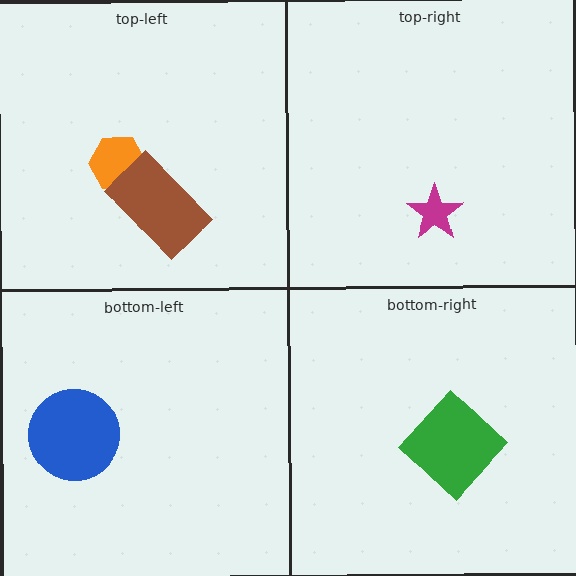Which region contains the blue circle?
The bottom-left region.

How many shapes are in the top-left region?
2.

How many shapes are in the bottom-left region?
1.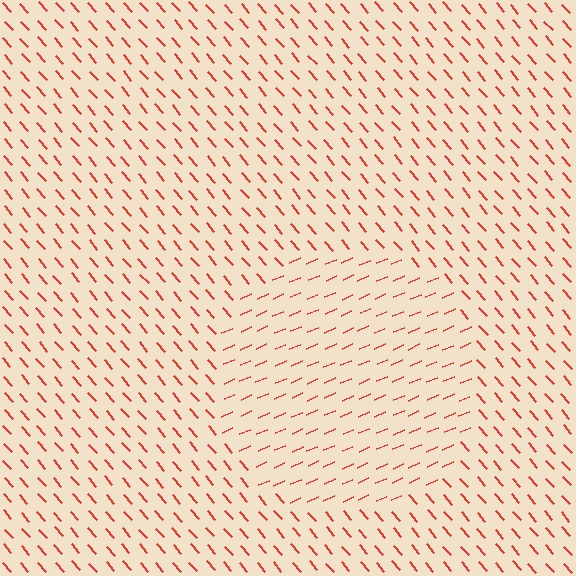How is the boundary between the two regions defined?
The boundary is defined purely by a change in line orientation (approximately 72 degrees difference). All lines are the same color and thickness.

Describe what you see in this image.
The image is filled with small red line segments. A circle region in the image has lines oriented differently from the surrounding lines, creating a visible texture boundary.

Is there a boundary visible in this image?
Yes, there is a texture boundary formed by a change in line orientation.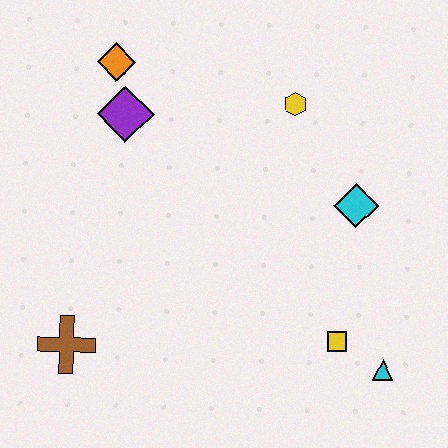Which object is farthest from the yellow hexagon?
The brown cross is farthest from the yellow hexagon.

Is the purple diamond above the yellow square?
Yes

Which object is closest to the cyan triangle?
The yellow square is closest to the cyan triangle.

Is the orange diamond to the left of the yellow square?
Yes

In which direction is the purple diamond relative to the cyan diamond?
The purple diamond is to the left of the cyan diamond.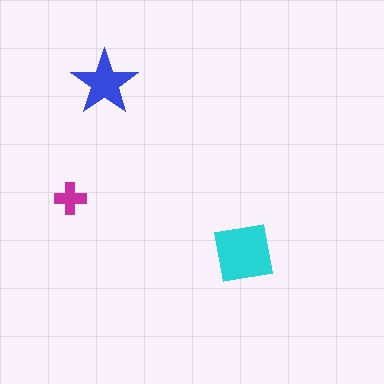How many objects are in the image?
There are 3 objects in the image.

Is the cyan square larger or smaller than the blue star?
Larger.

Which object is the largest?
The cyan square.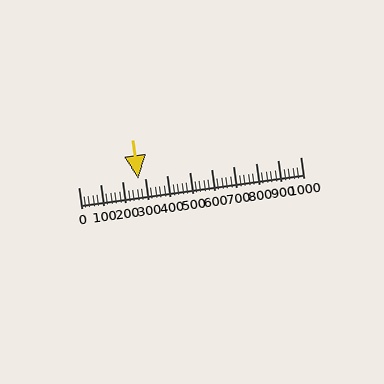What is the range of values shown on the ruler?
The ruler shows values from 0 to 1000.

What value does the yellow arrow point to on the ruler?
The yellow arrow points to approximately 269.